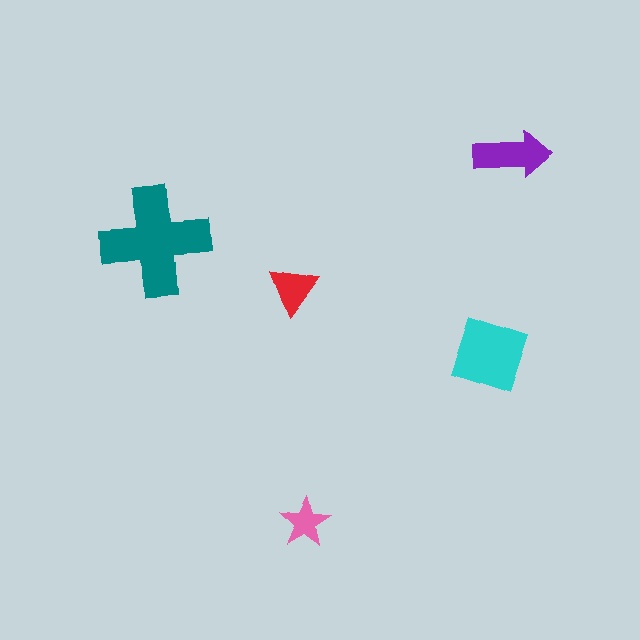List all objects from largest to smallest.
The teal cross, the cyan diamond, the purple arrow, the red triangle, the pink star.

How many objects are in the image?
There are 5 objects in the image.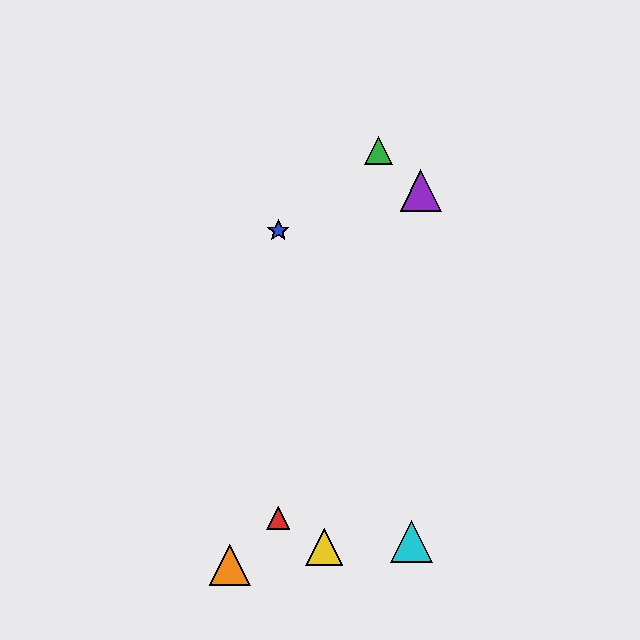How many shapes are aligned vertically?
2 shapes (the red triangle, the blue star) are aligned vertically.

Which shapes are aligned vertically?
The red triangle, the blue star are aligned vertically.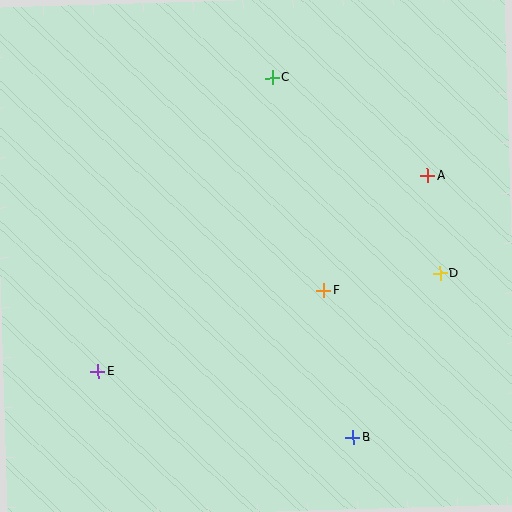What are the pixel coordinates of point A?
Point A is at (427, 176).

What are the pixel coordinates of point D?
Point D is at (440, 273).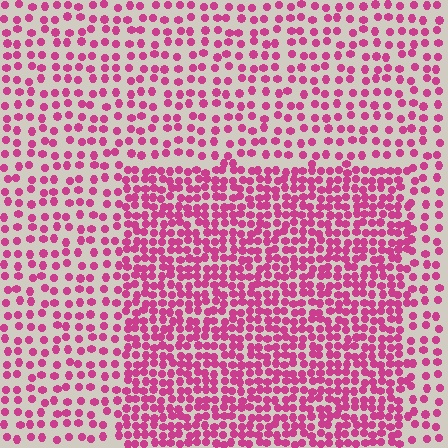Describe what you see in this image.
The image contains small magenta elements arranged at two different densities. A rectangle-shaped region is visible where the elements are more densely packed than the surrounding area.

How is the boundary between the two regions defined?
The boundary is defined by a change in element density (approximately 2.0x ratio). All elements are the same color, size, and shape.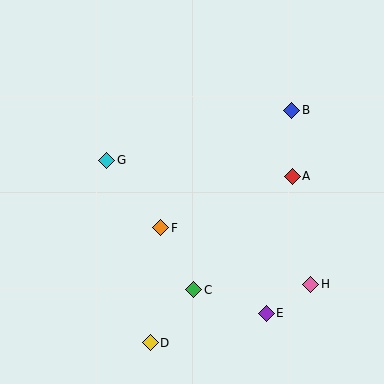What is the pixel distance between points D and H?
The distance between D and H is 171 pixels.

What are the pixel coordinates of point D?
Point D is at (150, 343).